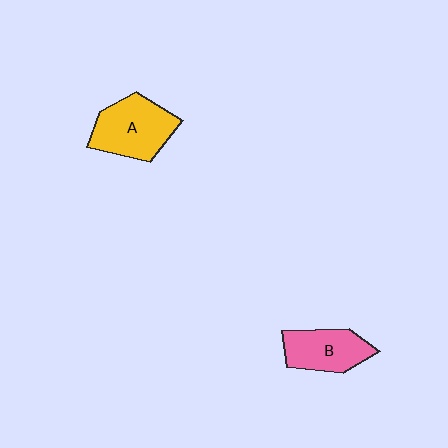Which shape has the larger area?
Shape A (yellow).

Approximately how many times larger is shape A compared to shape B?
Approximately 1.3 times.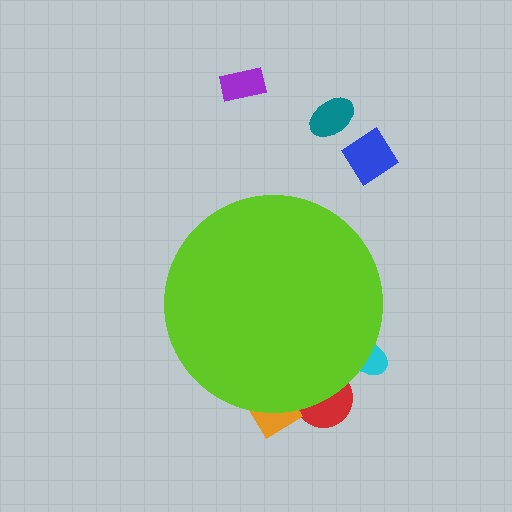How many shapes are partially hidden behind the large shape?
3 shapes are partially hidden.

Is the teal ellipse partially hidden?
No, the teal ellipse is fully visible.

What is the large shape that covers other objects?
A lime circle.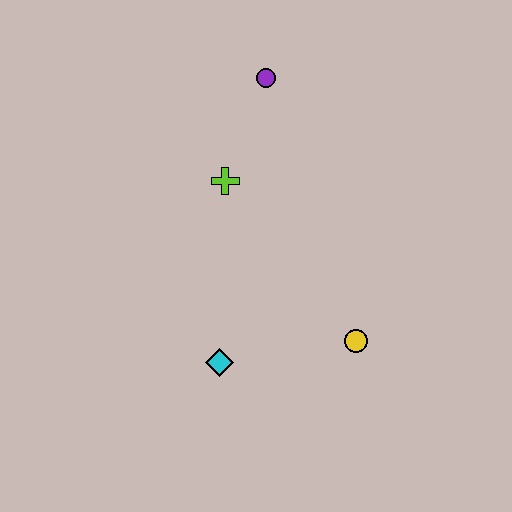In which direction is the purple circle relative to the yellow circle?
The purple circle is above the yellow circle.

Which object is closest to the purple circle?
The lime cross is closest to the purple circle.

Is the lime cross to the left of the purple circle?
Yes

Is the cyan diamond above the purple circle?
No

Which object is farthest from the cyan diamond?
The purple circle is farthest from the cyan diamond.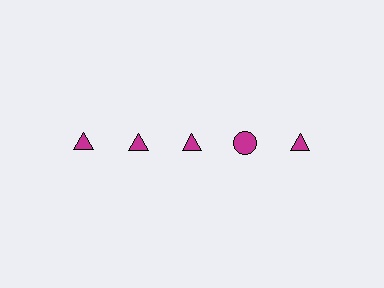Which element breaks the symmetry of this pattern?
The magenta circle in the top row, second from right column breaks the symmetry. All other shapes are magenta triangles.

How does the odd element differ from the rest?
It has a different shape: circle instead of triangle.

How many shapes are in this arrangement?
There are 5 shapes arranged in a grid pattern.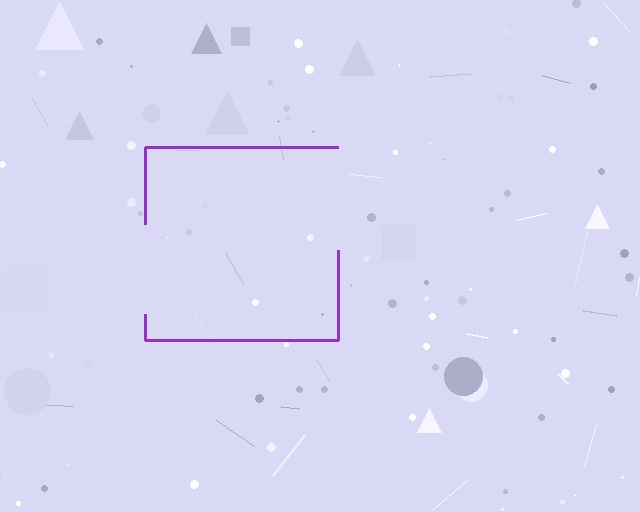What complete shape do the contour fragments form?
The contour fragments form a square.